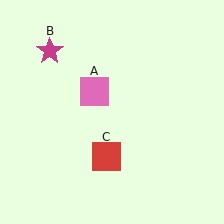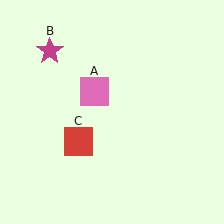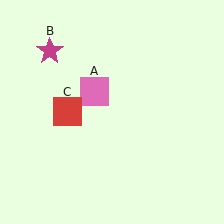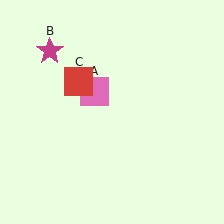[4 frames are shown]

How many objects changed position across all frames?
1 object changed position: red square (object C).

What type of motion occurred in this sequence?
The red square (object C) rotated clockwise around the center of the scene.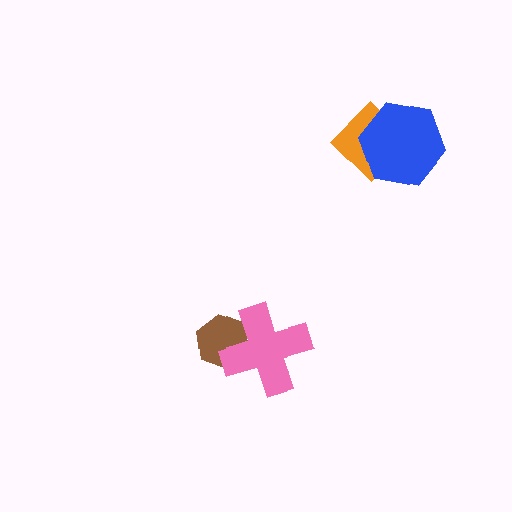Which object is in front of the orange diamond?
The blue hexagon is in front of the orange diamond.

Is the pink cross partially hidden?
No, no other shape covers it.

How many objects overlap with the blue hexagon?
1 object overlaps with the blue hexagon.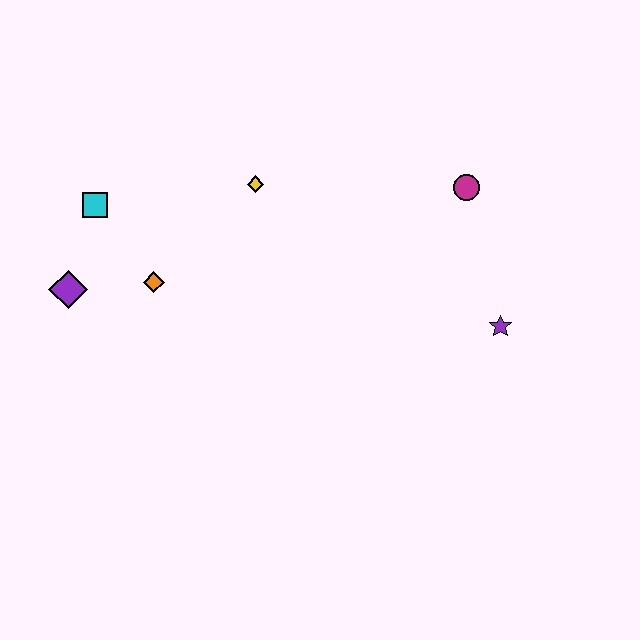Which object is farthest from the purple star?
The purple diamond is farthest from the purple star.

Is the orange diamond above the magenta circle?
No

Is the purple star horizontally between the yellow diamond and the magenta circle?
No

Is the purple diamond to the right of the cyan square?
No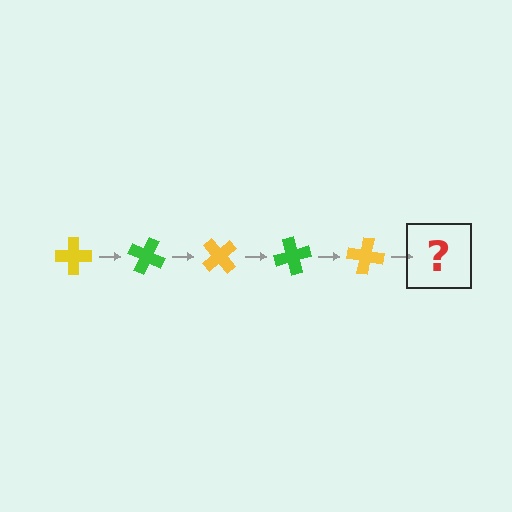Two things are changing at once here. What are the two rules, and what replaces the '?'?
The two rules are that it rotates 25 degrees each step and the color cycles through yellow and green. The '?' should be a green cross, rotated 125 degrees from the start.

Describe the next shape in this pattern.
It should be a green cross, rotated 125 degrees from the start.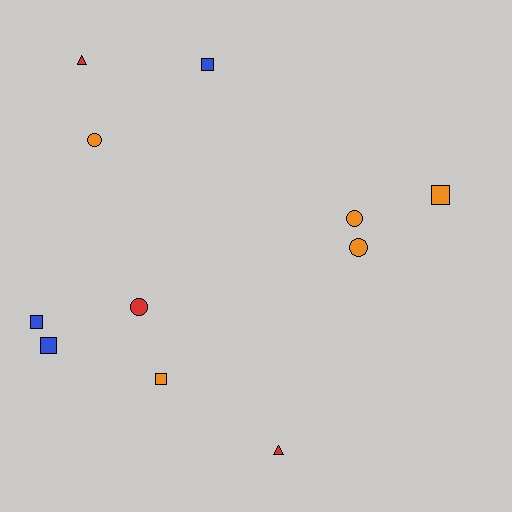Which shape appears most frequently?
Square, with 5 objects.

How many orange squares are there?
There are 2 orange squares.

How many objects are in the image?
There are 11 objects.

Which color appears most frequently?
Orange, with 5 objects.